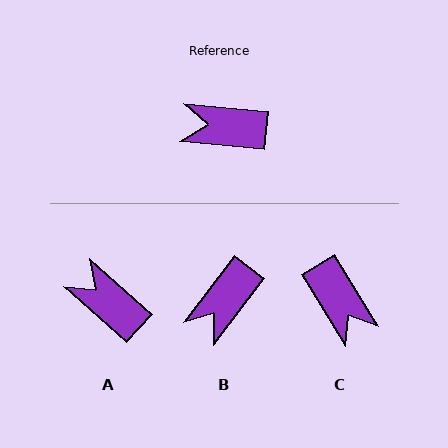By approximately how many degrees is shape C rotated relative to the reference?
Approximately 127 degrees counter-clockwise.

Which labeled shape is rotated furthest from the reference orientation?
C, about 127 degrees away.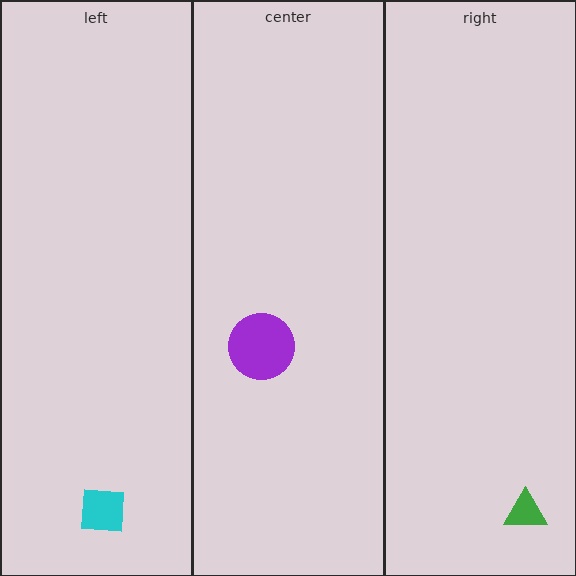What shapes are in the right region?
The green triangle.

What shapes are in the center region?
The purple circle.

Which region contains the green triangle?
The right region.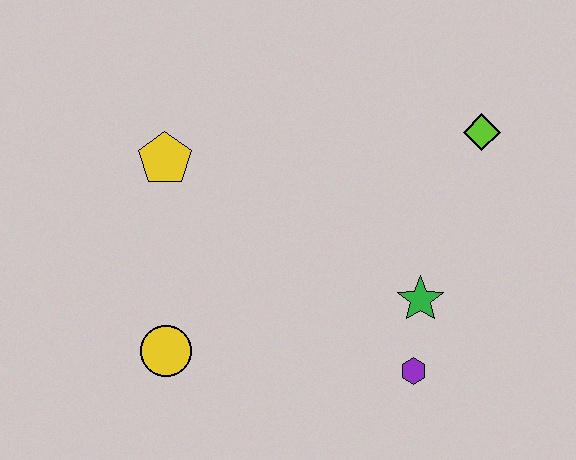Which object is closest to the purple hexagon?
The green star is closest to the purple hexagon.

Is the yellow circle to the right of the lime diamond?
No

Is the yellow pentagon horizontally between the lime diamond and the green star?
No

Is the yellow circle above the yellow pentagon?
No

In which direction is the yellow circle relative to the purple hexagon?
The yellow circle is to the left of the purple hexagon.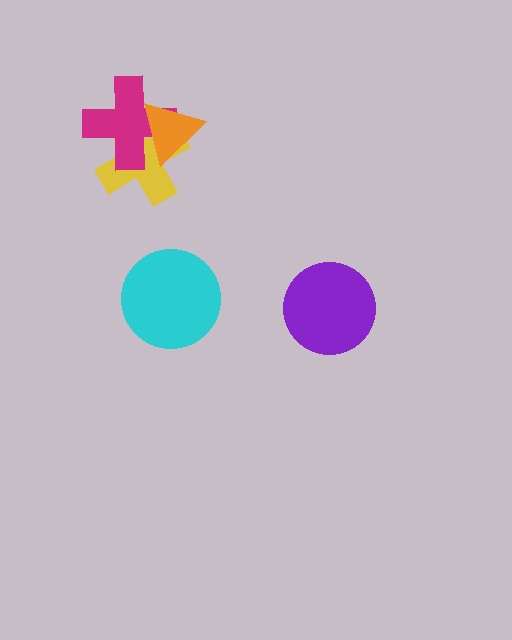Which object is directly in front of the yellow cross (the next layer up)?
The magenta cross is directly in front of the yellow cross.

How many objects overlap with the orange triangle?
2 objects overlap with the orange triangle.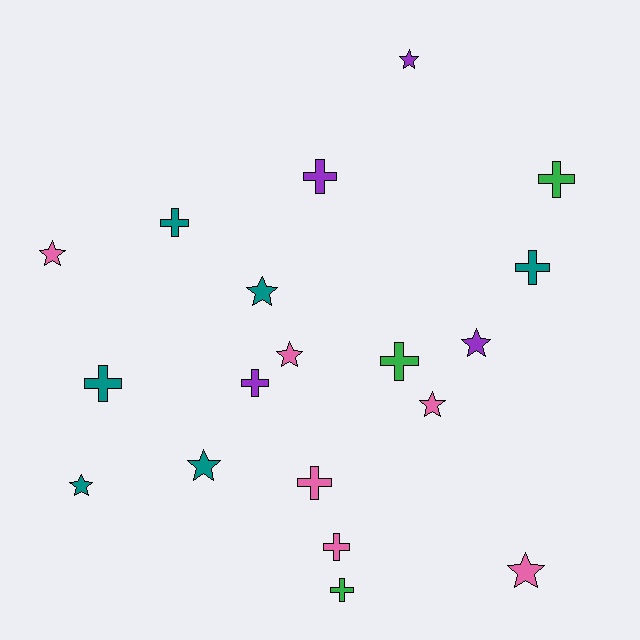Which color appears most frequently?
Pink, with 6 objects.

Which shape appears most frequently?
Cross, with 10 objects.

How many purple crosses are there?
There are 2 purple crosses.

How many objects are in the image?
There are 19 objects.